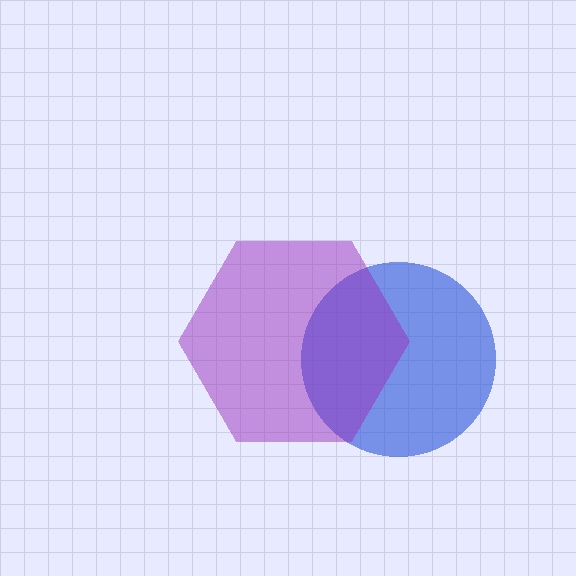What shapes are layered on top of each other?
The layered shapes are: a blue circle, a purple hexagon.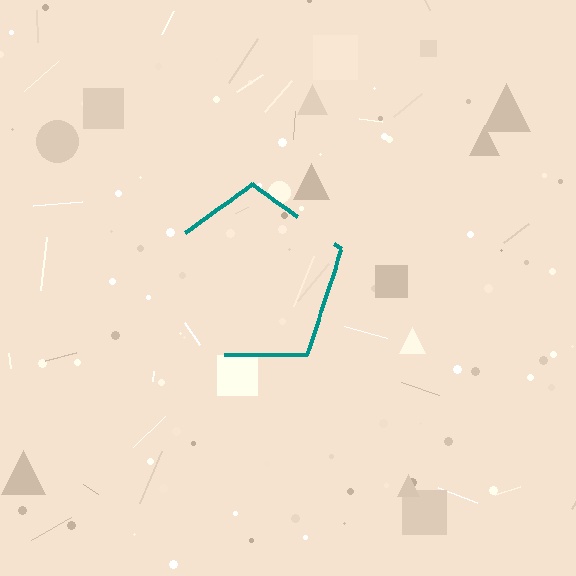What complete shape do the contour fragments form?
The contour fragments form a pentagon.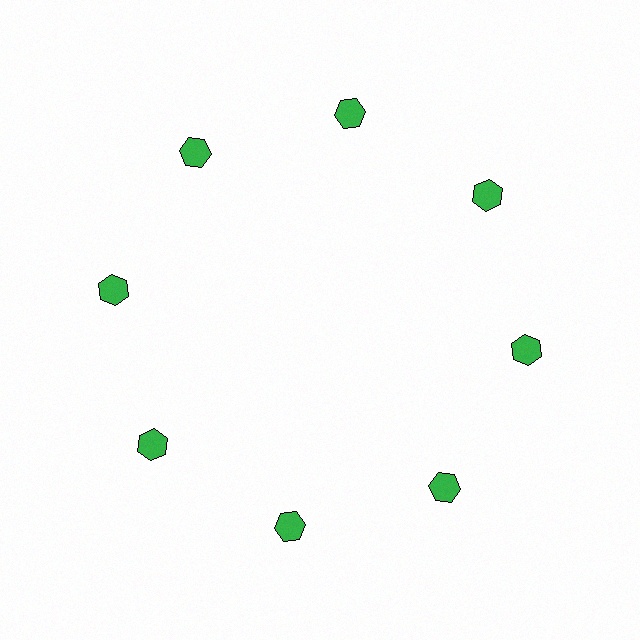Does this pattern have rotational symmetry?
Yes, this pattern has 8-fold rotational symmetry. It looks the same after rotating 45 degrees around the center.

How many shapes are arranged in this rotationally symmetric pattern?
There are 8 shapes, arranged in 8 groups of 1.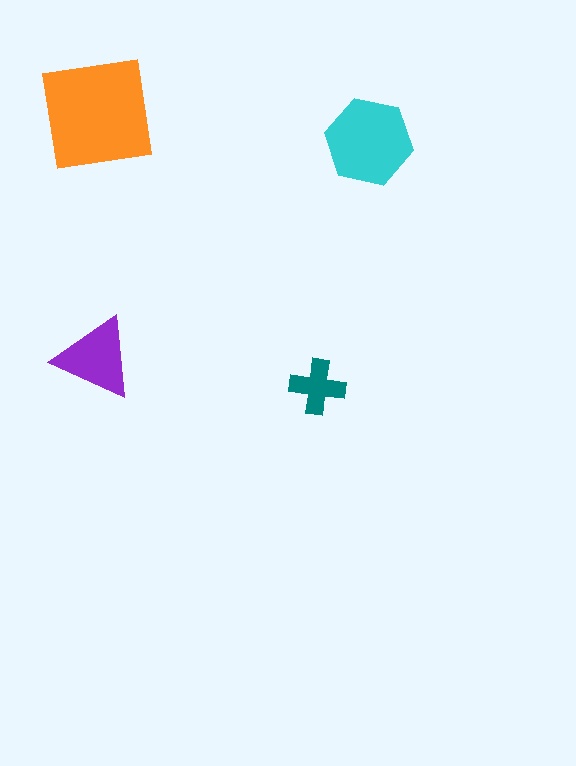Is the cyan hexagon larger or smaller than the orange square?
Smaller.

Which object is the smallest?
The teal cross.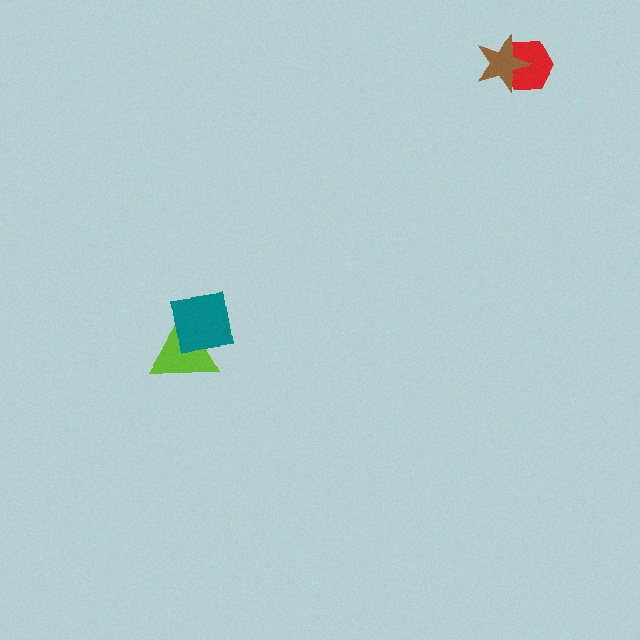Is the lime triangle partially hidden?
Yes, it is partially covered by another shape.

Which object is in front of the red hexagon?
The brown star is in front of the red hexagon.